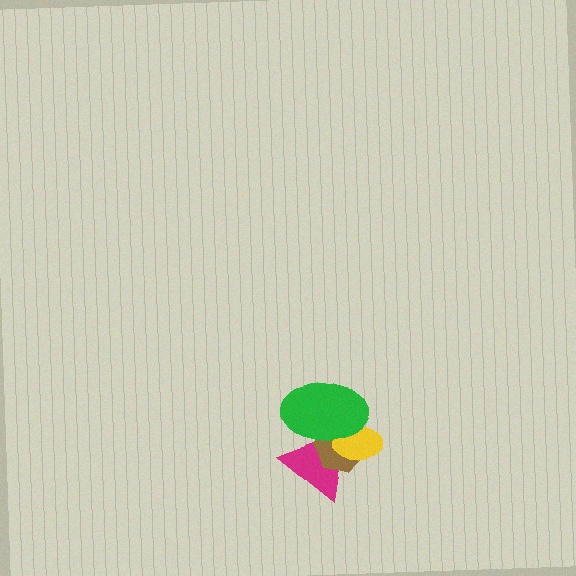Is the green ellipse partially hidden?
No, no other shape covers it.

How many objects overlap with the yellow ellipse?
3 objects overlap with the yellow ellipse.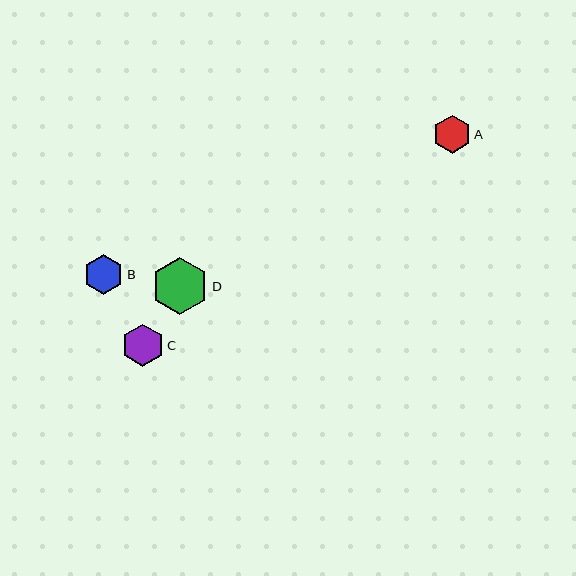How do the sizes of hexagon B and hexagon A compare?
Hexagon B and hexagon A are approximately the same size.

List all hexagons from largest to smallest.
From largest to smallest: D, C, B, A.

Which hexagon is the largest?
Hexagon D is the largest with a size of approximately 57 pixels.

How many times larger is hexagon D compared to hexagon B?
Hexagon D is approximately 1.4 times the size of hexagon B.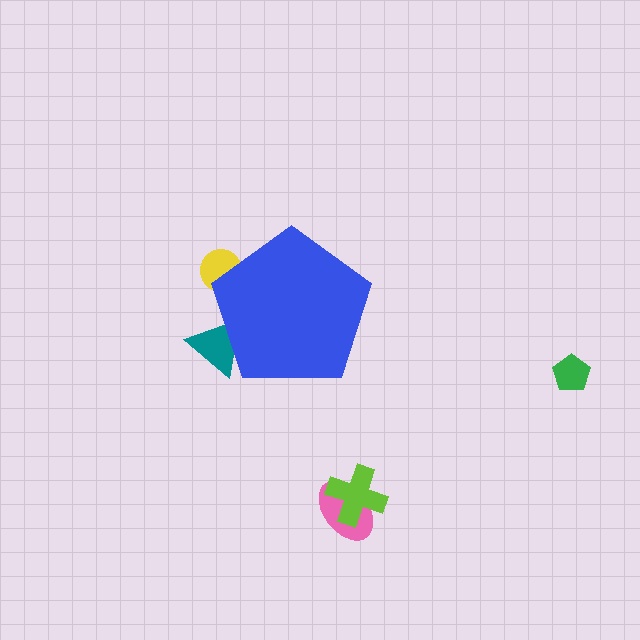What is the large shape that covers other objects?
A blue pentagon.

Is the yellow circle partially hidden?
Yes, the yellow circle is partially hidden behind the blue pentagon.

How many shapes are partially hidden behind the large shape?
2 shapes are partially hidden.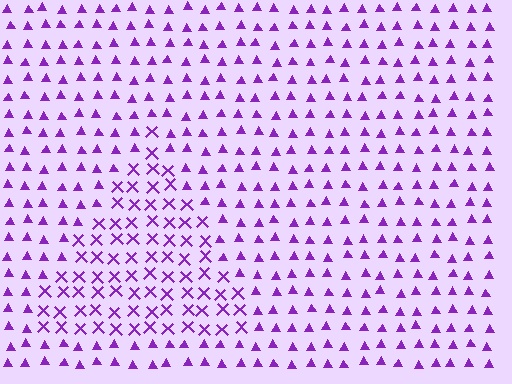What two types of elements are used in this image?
The image uses X marks inside the triangle region and triangles outside it.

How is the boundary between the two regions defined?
The boundary is defined by a change in element shape: X marks inside vs. triangles outside. All elements share the same color and spacing.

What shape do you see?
I see a triangle.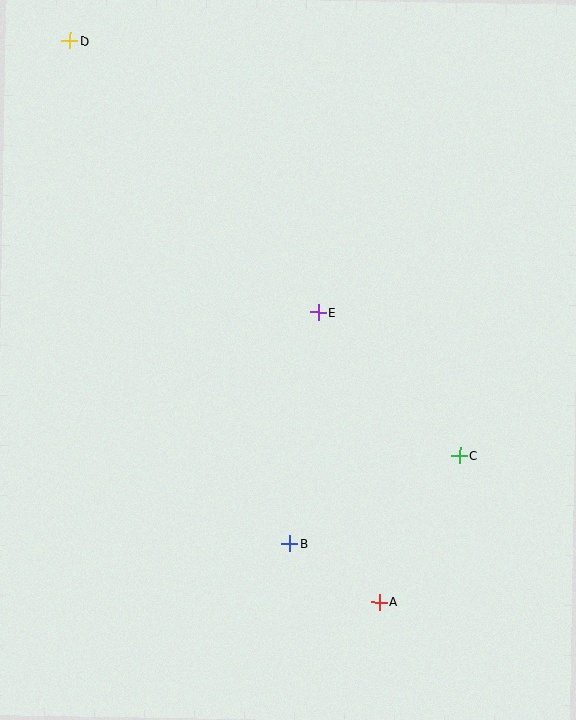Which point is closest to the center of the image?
Point E at (318, 312) is closest to the center.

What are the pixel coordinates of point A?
Point A is at (379, 602).